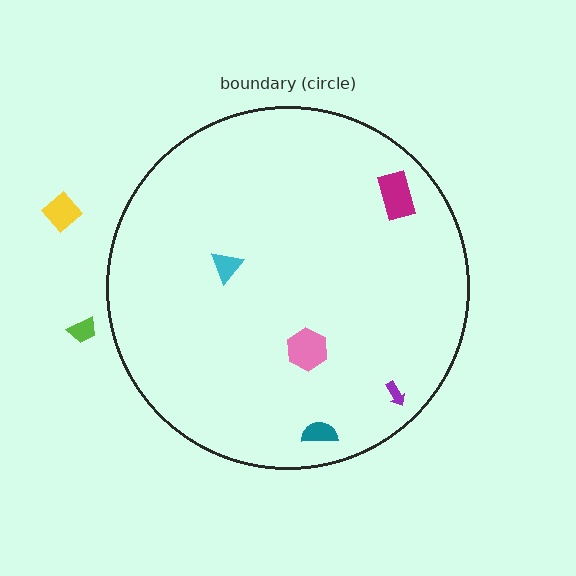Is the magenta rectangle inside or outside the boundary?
Inside.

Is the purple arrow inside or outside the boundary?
Inside.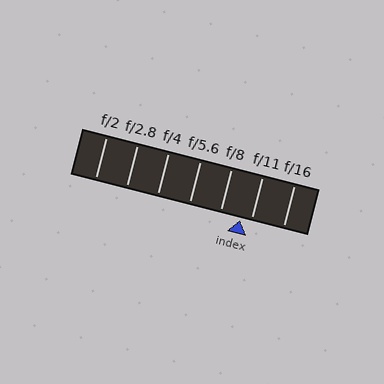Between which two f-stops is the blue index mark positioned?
The index mark is between f/8 and f/11.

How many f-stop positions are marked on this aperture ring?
There are 7 f-stop positions marked.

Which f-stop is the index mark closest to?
The index mark is closest to f/11.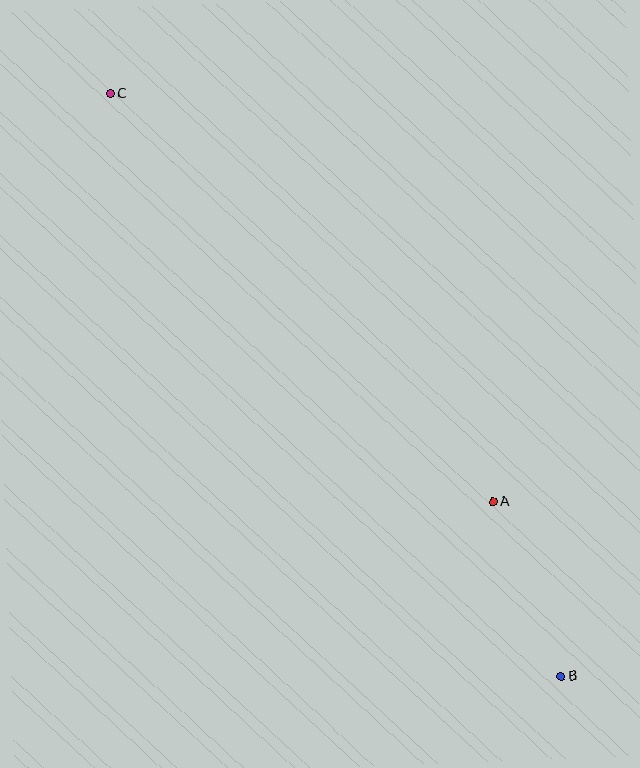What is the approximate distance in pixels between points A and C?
The distance between A and C is approximately 560 pixels.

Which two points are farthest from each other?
Points B and C are farthest from each other.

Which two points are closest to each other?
Points A and B are closest to each other.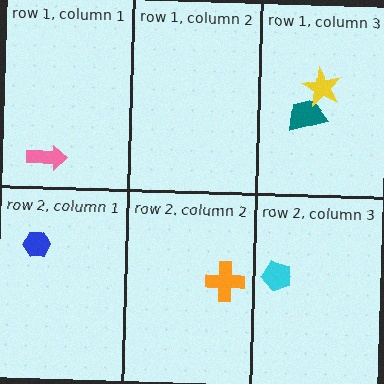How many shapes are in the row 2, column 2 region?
1.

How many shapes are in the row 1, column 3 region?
2.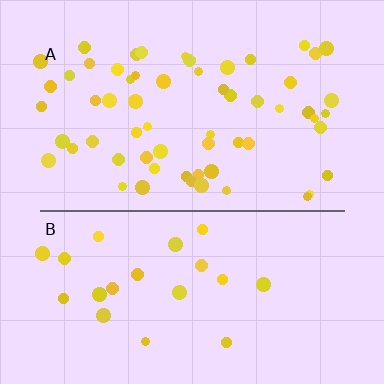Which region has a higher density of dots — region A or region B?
A (the top).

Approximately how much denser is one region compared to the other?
Approximately 2.8× — region A over region B.